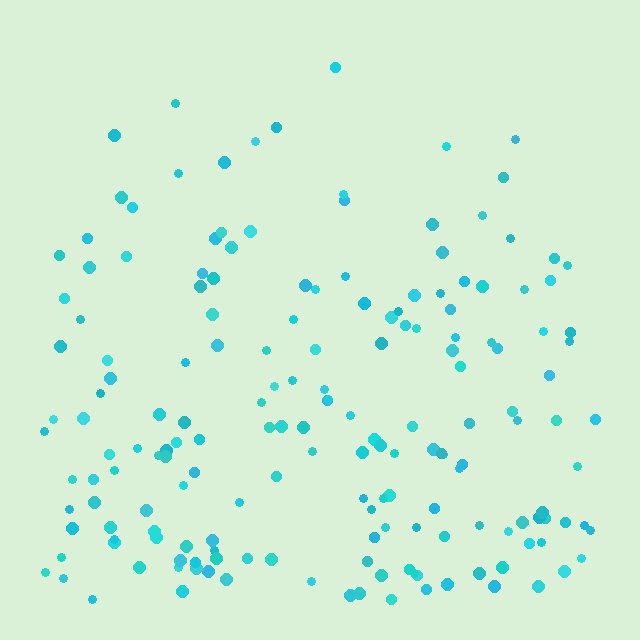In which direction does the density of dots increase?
From top to bottom, with the bottom side densest.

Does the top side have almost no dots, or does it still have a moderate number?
Still a moderate number, just noticeably fewer than the bottom.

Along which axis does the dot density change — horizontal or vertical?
Vertical.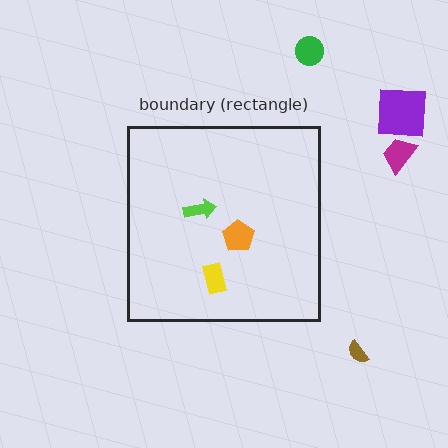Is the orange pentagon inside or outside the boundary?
Inside.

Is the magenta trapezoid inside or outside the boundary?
Outside.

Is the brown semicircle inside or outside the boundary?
Outside.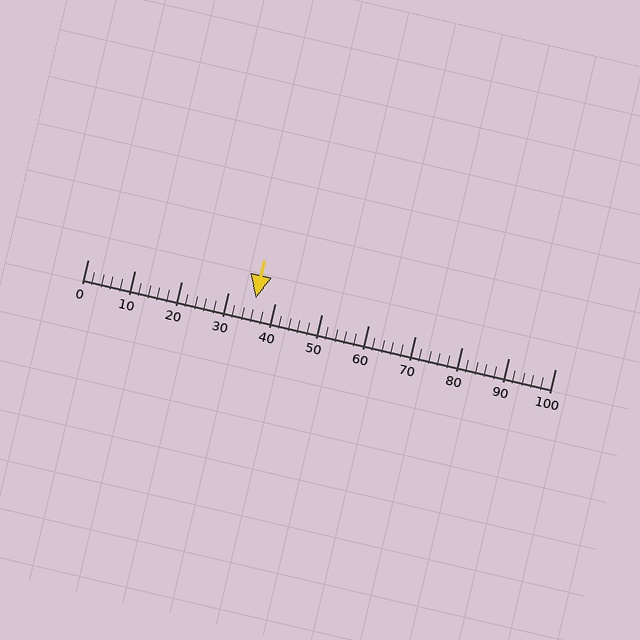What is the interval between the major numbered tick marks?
The major tick marks are spaced 10 units apart.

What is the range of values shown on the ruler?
The ruler shows values from 0 to 100.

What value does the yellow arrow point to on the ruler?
The yellow arrow points to approximately 36.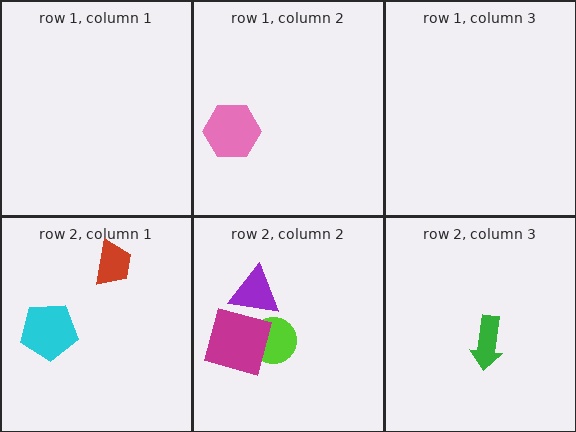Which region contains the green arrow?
The row 2, column 3 region.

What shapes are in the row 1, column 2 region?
The pink hexagon.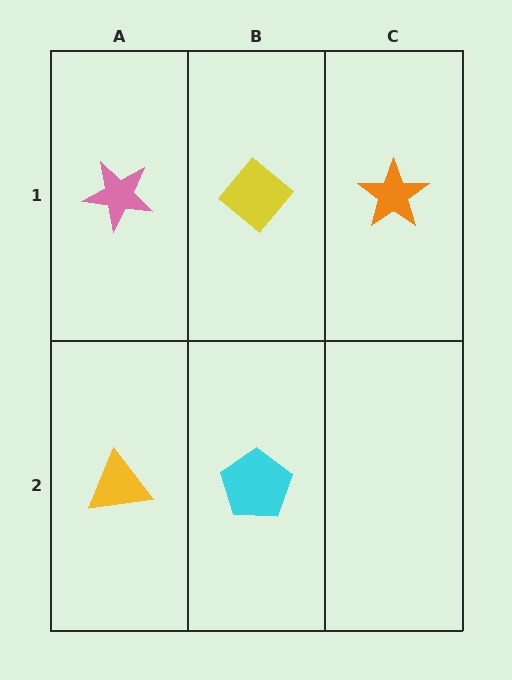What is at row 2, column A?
A yellow triangle.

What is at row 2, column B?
A cyan pentagon.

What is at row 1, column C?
An orange star.